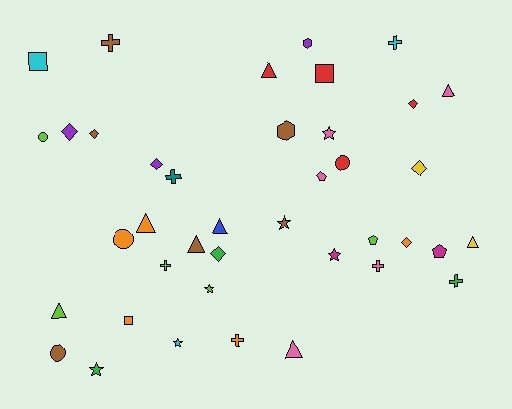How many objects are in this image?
There are 40 objects.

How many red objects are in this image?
There are 4 red objects.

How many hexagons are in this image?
There are 2 hexagons.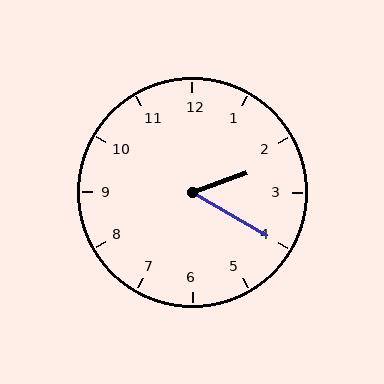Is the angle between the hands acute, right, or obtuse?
It is acute.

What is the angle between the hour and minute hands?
Approximately 50 degrees.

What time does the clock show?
2:20.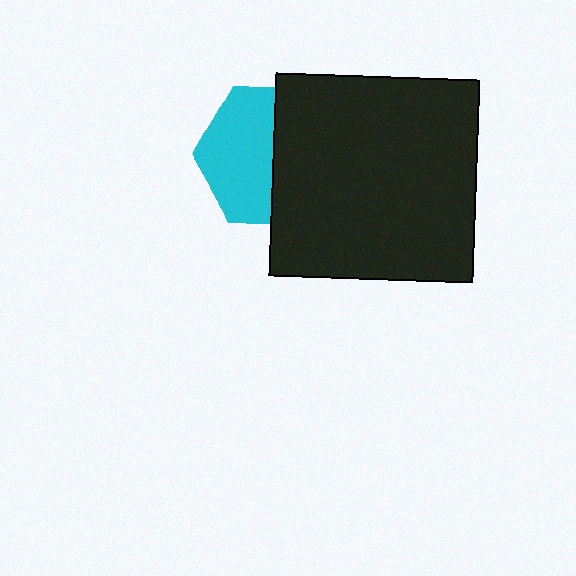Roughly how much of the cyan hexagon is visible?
About half of it is visible (roughly 51%).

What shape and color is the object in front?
The object in front is a black square.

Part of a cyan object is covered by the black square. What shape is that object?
It is a hexagon.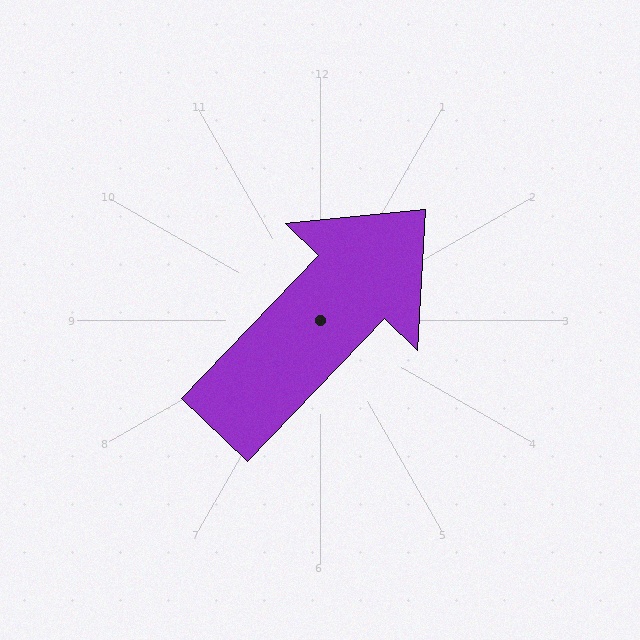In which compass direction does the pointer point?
Northeast.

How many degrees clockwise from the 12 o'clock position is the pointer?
Approximately 44 degrees.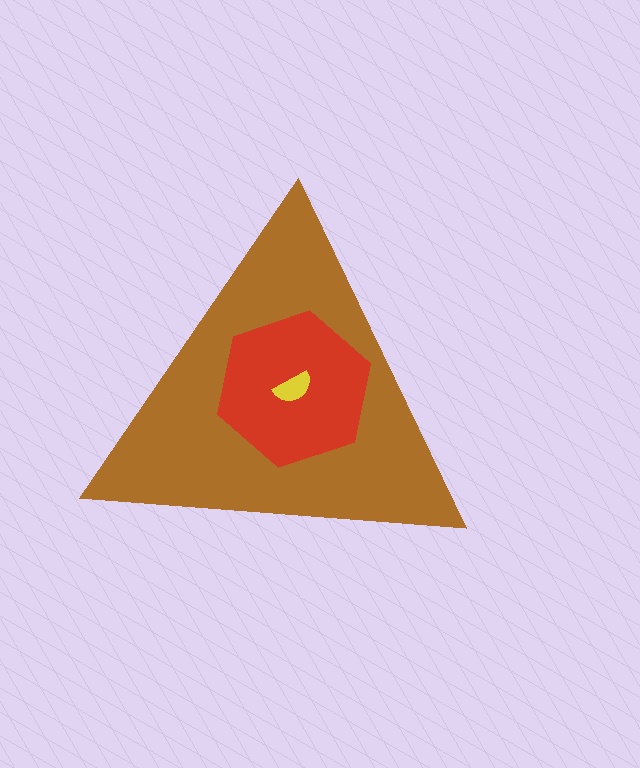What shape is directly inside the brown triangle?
The red hexagon.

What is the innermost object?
The yellow semicircle.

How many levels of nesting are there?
3.